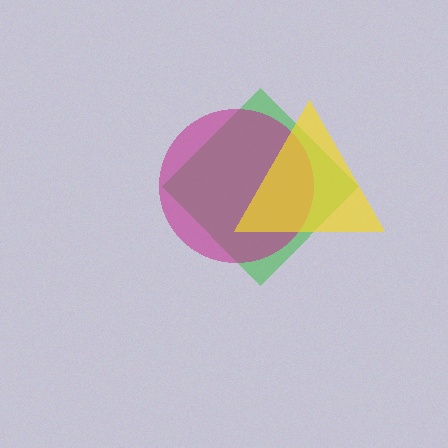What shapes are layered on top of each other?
The layered shapes are: a green diamond, a magenta circle, a yellow triangle.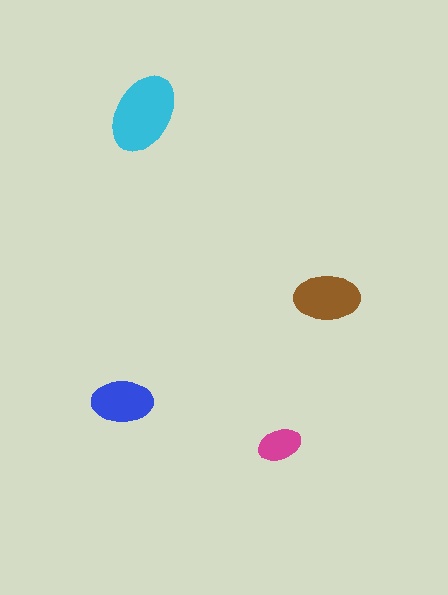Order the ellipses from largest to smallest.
the cyan one, the brown one, the blue one, the magenta one.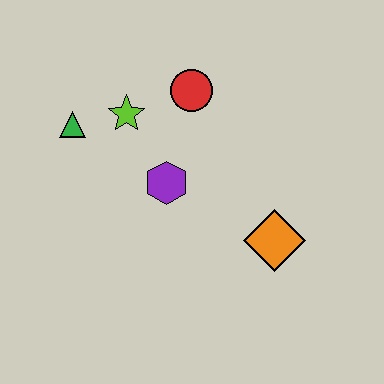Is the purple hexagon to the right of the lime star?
Yes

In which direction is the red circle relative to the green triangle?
The red circle is to the right of the green triangle.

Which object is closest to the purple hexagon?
The lime star is closest to the purple hexagon.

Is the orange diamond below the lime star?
Yes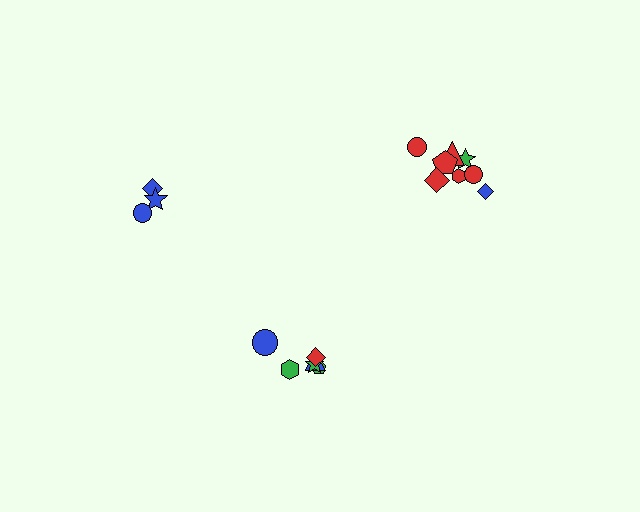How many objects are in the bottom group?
There are 6 objects.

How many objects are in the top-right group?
There are 8 objects.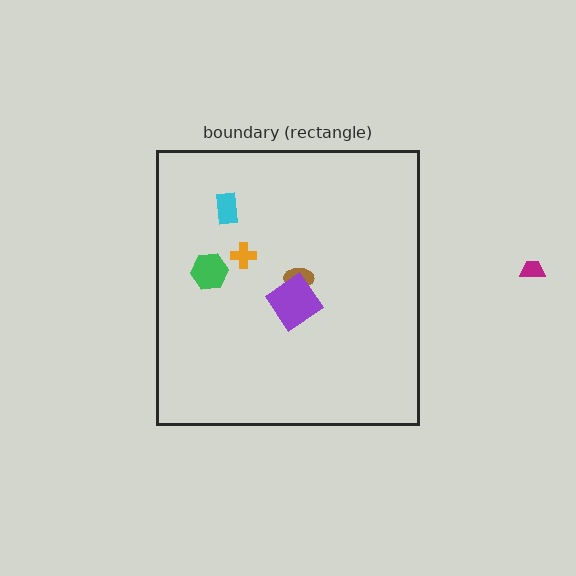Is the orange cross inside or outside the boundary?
Inside.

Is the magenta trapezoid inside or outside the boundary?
Outside.